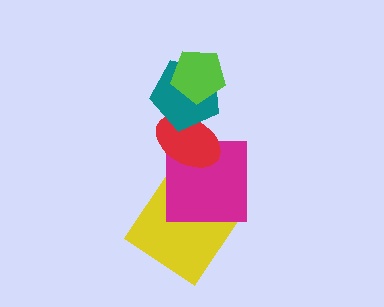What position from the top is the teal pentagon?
The teal pentagon is 2nd from the top.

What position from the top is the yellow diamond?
The yellow diamond is 5th from the top.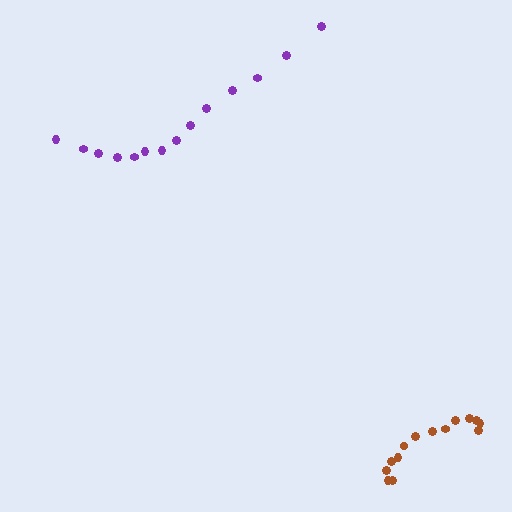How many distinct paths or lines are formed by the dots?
There are 2 distinct paths.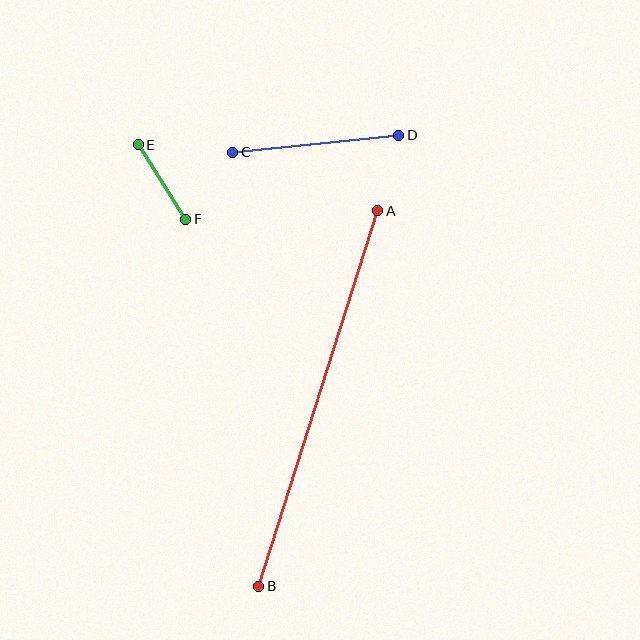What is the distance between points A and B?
The distance is approximately 394 pixels.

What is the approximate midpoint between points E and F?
The midpoint is at approximately (162, 182) pixels.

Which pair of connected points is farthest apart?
Points A and B are farthest apart.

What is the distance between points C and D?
The distance is approximately 167 pixels.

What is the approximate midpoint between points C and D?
The midpoint is at approximately (316, 144) pixels.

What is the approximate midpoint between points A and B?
The midpoint is at approximately (318, 398) pixels.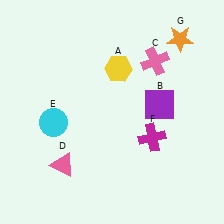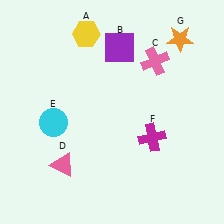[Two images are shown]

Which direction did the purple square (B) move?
The purple square (B) moved up.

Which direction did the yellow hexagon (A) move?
The yellow hexagon (A) moved up.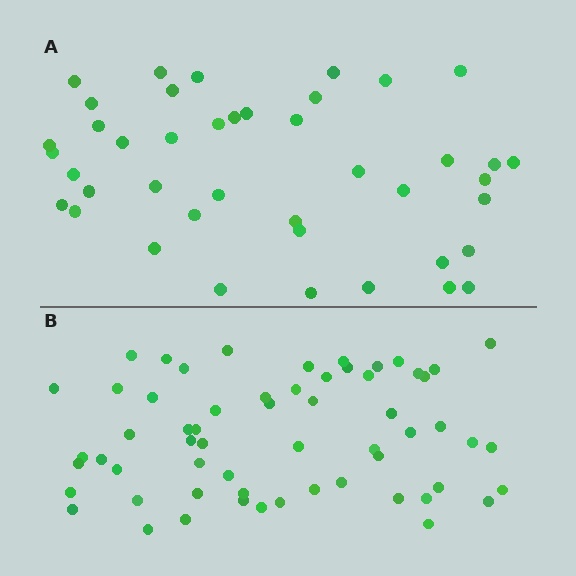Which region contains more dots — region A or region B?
Region B (the bottom region) has more dots.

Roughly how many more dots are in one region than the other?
Region B has approximately 20 more dots than region A.